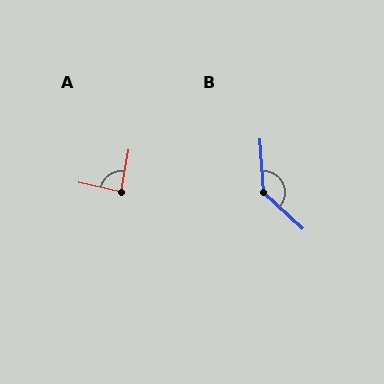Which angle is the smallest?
A, at approximately 88 degrees.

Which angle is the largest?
B, at approximately 137 degrees.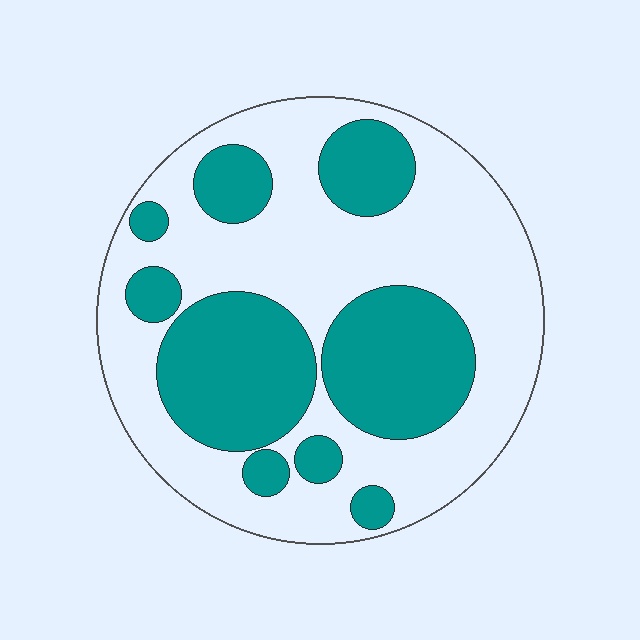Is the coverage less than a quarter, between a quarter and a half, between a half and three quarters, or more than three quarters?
Between a quarter and a half.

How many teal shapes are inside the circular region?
9.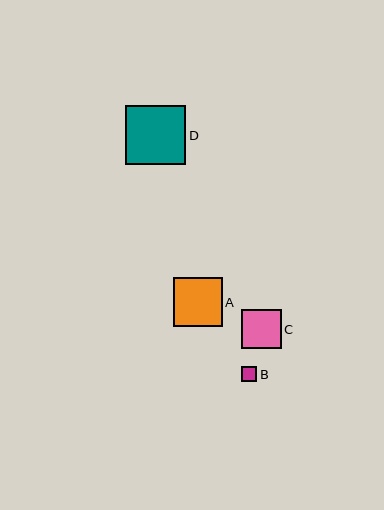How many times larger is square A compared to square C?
Square A is approximately 1.2 times the size of square C.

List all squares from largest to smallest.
From largest to smallest: D, A, C, B.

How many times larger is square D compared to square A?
Square D is approximately 1.2 times the size of square A.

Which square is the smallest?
Square B is the smallest with a size of approximately 15 pixels.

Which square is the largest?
Square D is the largest with a size of approximately 60 pixels.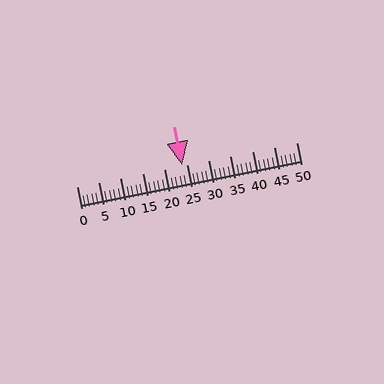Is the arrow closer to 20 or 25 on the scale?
The arrow is closer to 25.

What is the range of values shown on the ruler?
The ruler shows values from 0 to 50.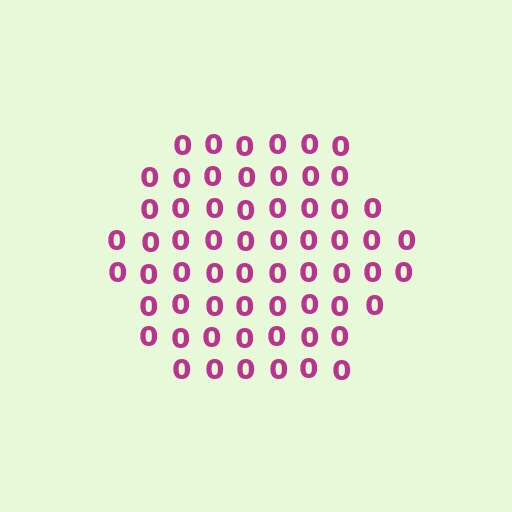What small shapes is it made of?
It is made of small digit 0's.